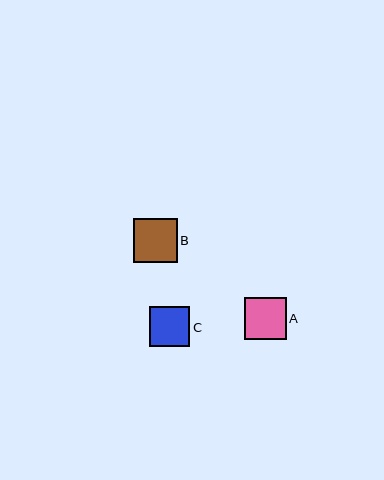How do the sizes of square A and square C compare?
Square A and square C are approximately the same size.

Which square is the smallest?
Square C is the smallest with a size of approximately 40 pixels.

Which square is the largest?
Square B is the largest with a size of approximately 44 pixels.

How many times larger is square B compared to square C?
Square B is approximately 1.1 times the size of square C.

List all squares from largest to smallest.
From largest to smallest: B, A, C.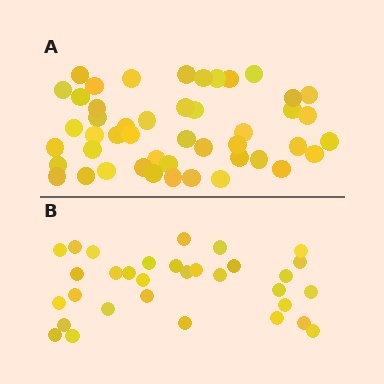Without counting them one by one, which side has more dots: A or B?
Region A (the top region) has more dots.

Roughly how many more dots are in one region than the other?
Region A has approximately 15 more dots than region B.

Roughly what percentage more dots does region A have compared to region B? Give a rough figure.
About 45% more.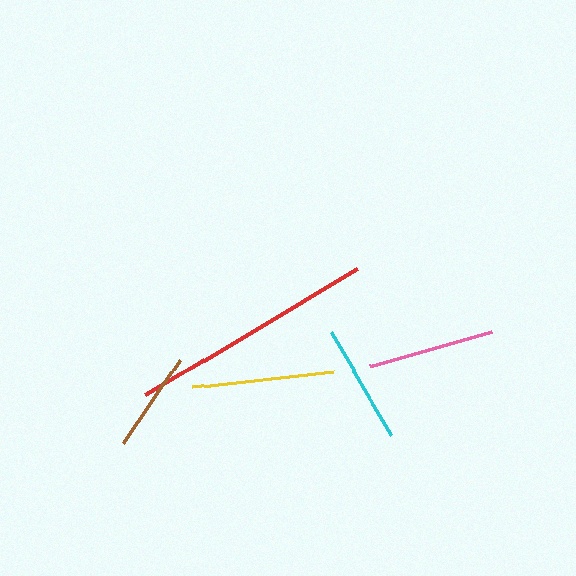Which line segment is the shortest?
The brown line is the shortest at approximately 100 pixels.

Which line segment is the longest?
The red line is the longest at approximately 246 pixels.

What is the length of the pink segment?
The pink segment is approximately 126 pixels long.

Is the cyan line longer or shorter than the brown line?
The cyan line is longer than the brown line.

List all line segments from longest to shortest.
From longest to shortest: red, yellow, pink, cyan, brown.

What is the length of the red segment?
The red segment is approximately 246 pixels long.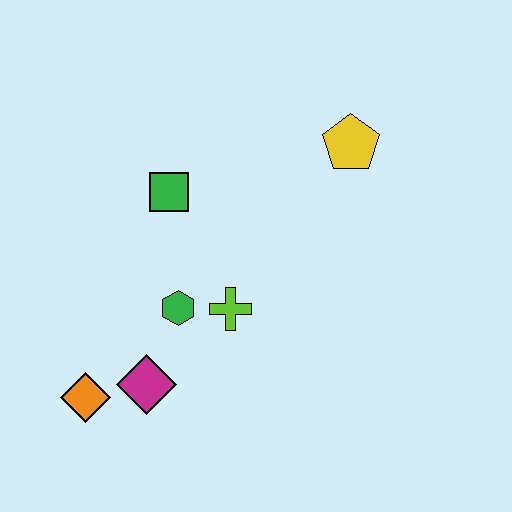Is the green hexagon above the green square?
No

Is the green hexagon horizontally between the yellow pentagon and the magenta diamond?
Yes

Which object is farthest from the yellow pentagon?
The orange diamond is farthest from the yellow pentagon.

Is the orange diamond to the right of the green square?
No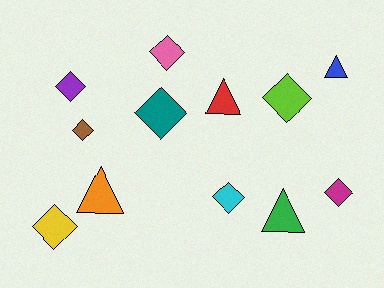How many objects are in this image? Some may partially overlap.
There are 12 objects.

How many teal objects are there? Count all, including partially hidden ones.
There is 1 teal object.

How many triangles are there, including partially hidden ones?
There are 4 triangles.